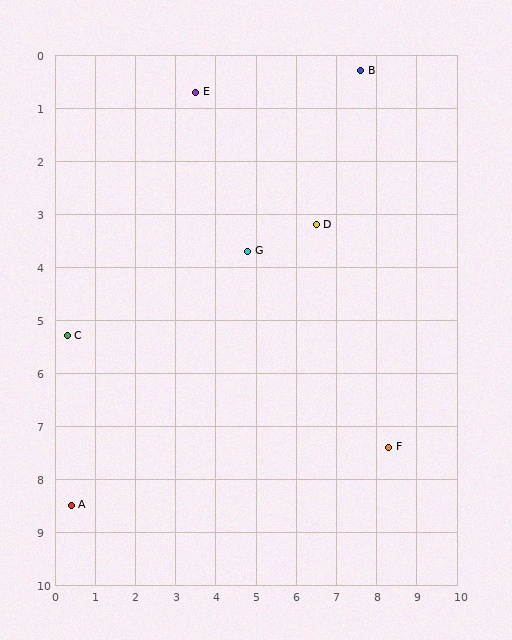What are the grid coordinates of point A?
Point A is at approximately (0.4, 8.5).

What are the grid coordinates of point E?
Point E is at approximately (3.5, 0.7).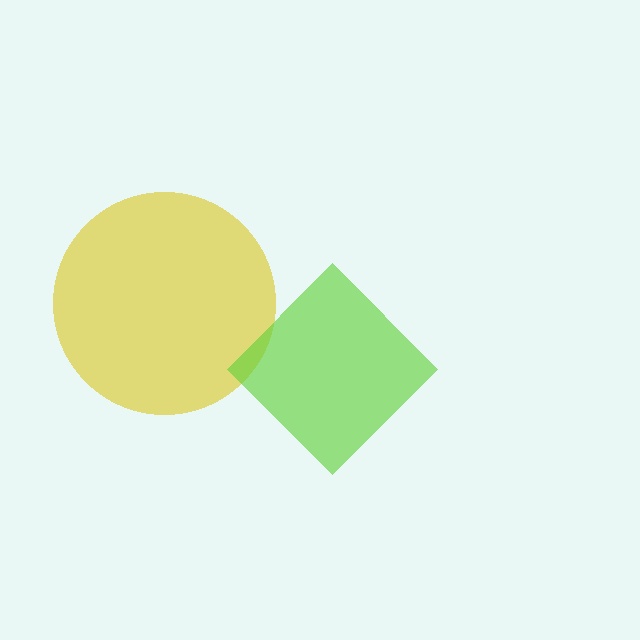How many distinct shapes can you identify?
There are 2 distinct shapes: a yellow circle, a lime diamond.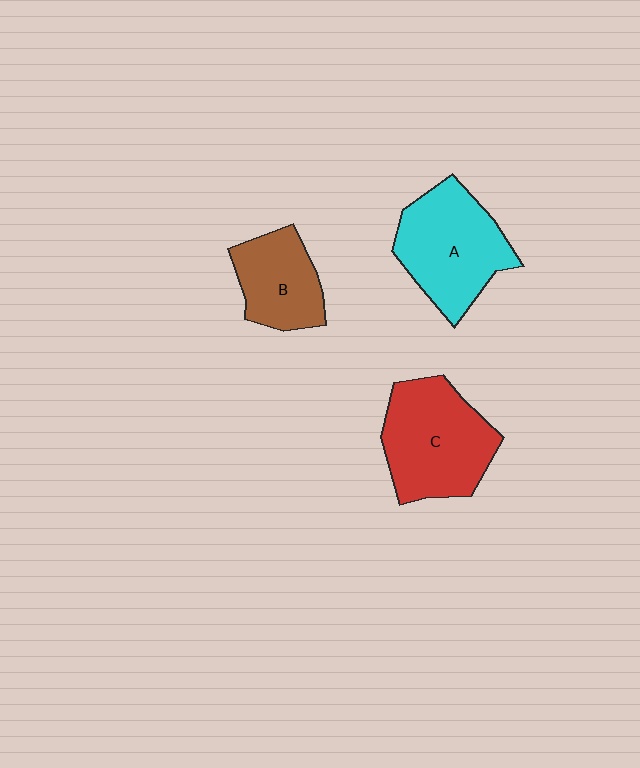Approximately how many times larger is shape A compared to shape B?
Approximately 1.5 times.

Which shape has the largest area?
Shape C (red).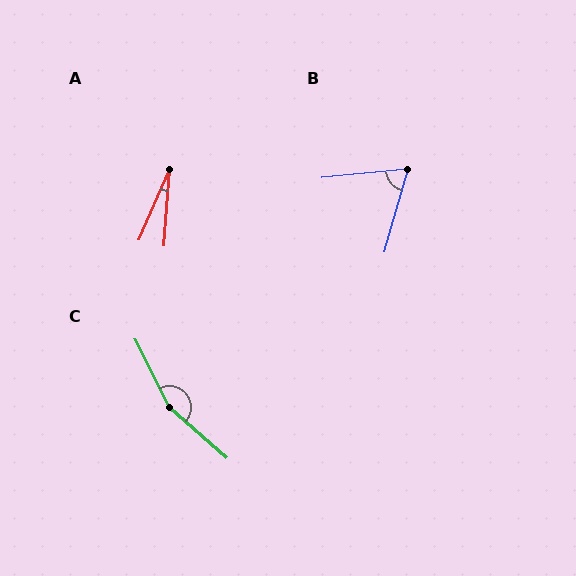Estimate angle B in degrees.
Approximately 68 degrees.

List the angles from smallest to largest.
A (19°), B (68°), C (158°).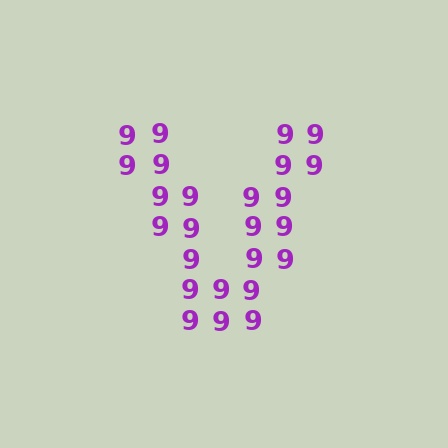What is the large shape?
The large shape is the letter V.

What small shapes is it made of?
It is made of small digit 9's.